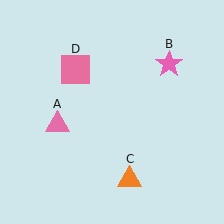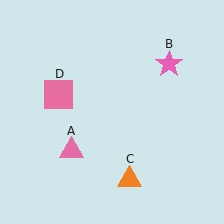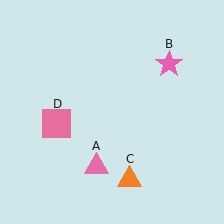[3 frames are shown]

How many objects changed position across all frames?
2 objects changed position: pink triangle (object A), pink square (object D).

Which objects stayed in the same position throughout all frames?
Pink star (object B) and orange triangle (object C) remained stationary.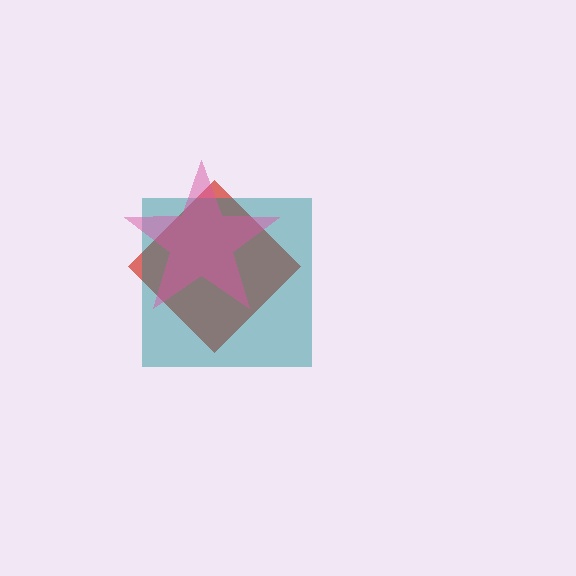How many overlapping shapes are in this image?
There are 3 overlapping shapes in the image.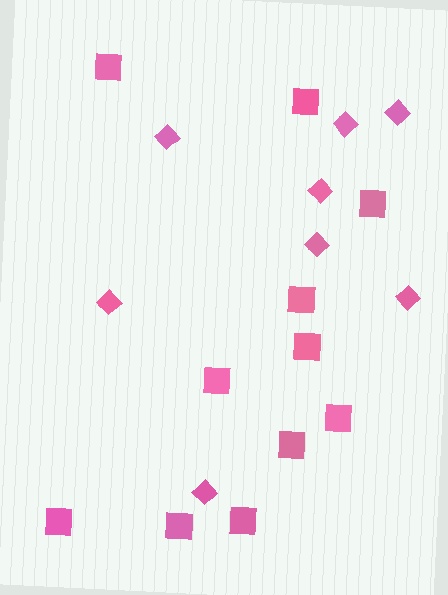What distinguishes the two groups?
There are 2 groups: one group of squares (11) and one group of diamonds (8).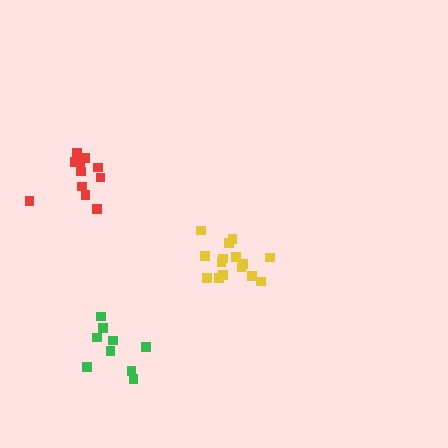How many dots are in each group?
Group 1: 15 dots, Group 2: 11 dots, Group 3: 9 dots (35 total).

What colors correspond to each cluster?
The clusters are colored: yellow, red, green.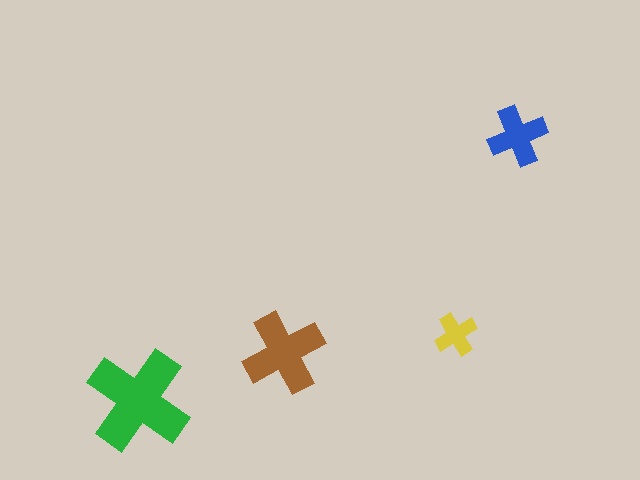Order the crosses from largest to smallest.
the green one, the brown one, the blue one, the yellow one.